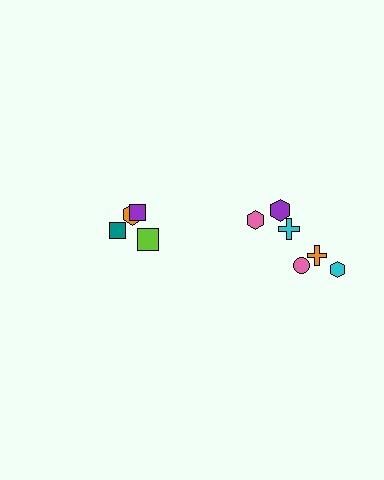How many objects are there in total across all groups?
There are 10 objects.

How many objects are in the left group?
There are 4 objects.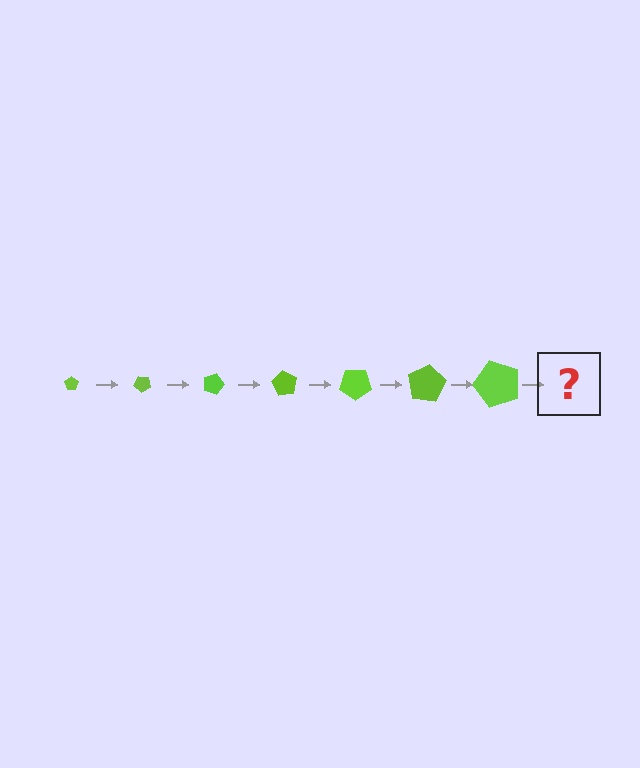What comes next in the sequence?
The next element should be a pentagon, larger than the previous one and rotated 315 degrees from the start.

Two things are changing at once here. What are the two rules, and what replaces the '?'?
The two rules are that the pentagon grows larger each step and it rotates 45 degrees each step. The '?' should be a pentagon, larger than the previous one and rotated 315 degrees from the start.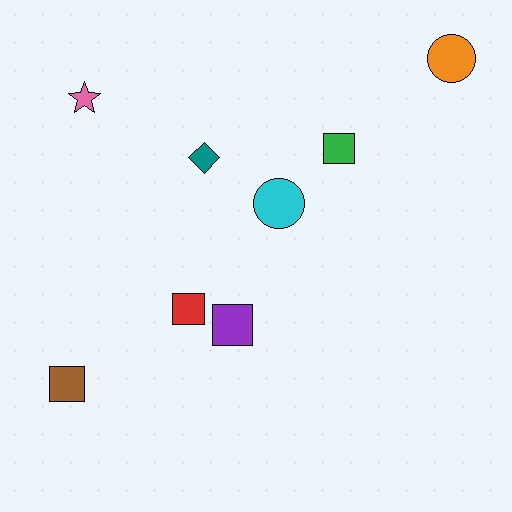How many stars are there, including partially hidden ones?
There is 1 star.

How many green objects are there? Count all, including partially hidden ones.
There is 1 green object.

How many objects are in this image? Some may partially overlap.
There are 8 objects.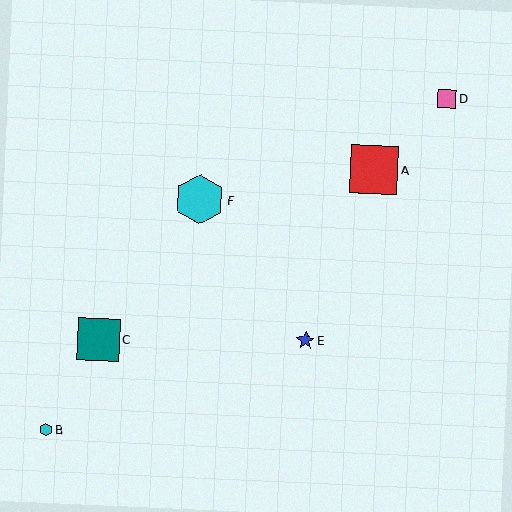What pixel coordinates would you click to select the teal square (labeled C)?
Click at (99, 339) to select the teal square C.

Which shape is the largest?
The cyan hexagon (labeled F) is the largest.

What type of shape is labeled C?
Shape C is a teal square.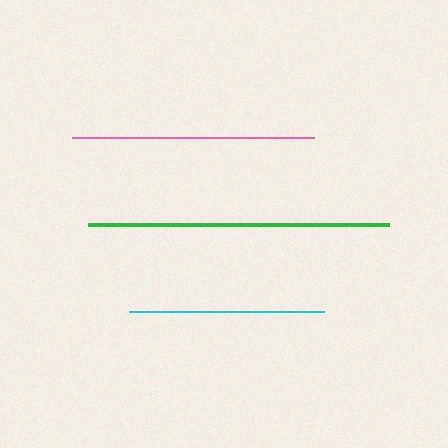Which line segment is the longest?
The green line is the longest at approximately 300 pixels.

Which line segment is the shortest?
The cyan line is the shortest at approximately 194 pixels.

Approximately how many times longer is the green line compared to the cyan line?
The green line is approximately 1.5 times the length of the cyan line.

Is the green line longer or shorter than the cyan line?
The green line is longer than the cyan line.